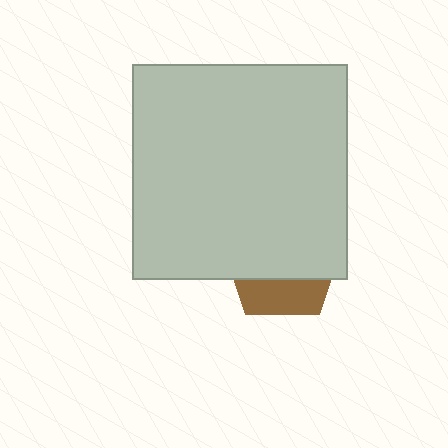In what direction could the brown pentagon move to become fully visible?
The brown pentagon could move down. That would shift it out from behind the light gray square entirely.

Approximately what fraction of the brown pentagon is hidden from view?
Roughly 68% of the brown pentagon is hidden behind the light gray square.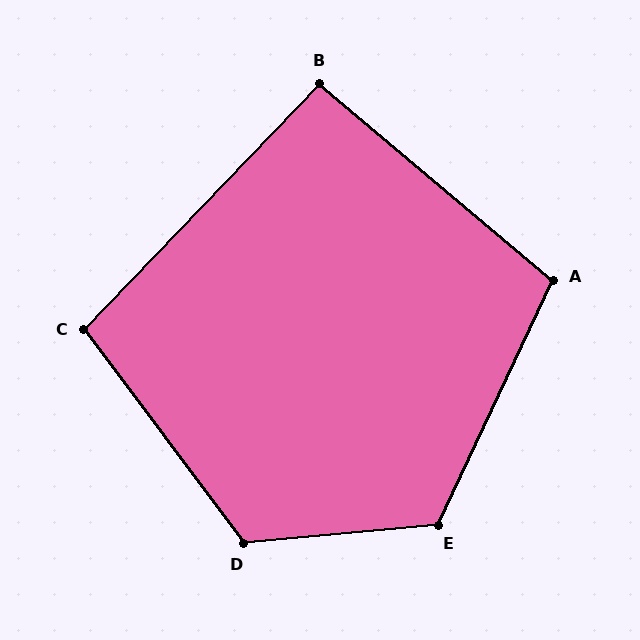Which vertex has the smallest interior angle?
B, at approximately 94 degrees.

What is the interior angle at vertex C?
Approximately 100 degrees (obtuse).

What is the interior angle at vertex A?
Approximately 105 degrees (obtuse).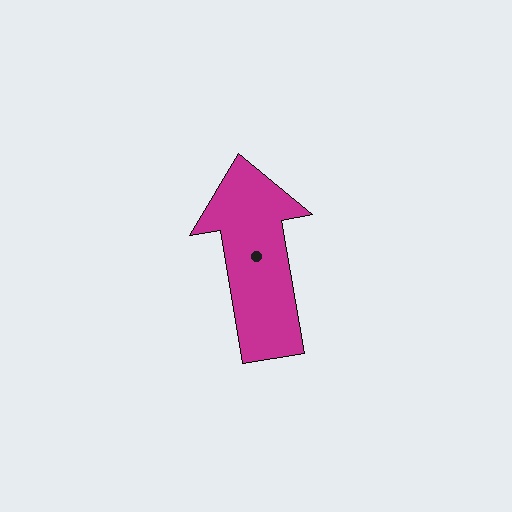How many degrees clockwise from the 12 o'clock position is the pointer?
Approximately 350 degrees.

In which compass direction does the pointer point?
North.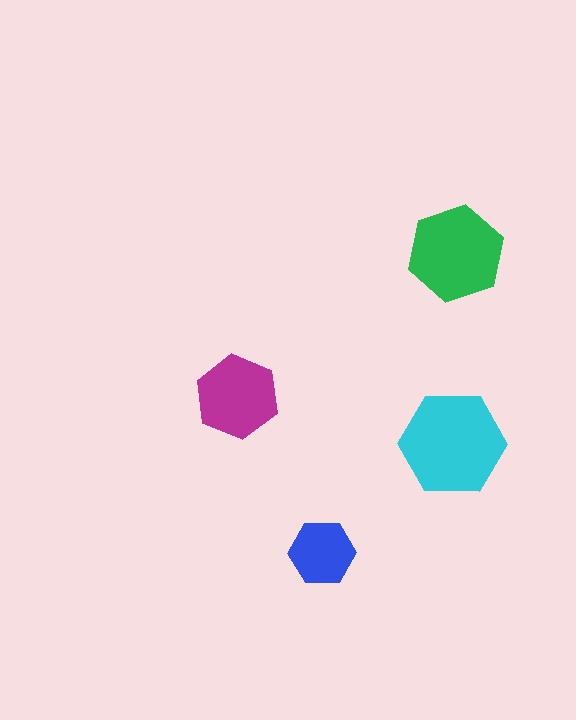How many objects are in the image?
There are 4 objects in the image.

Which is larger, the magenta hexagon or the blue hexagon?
The magenta one.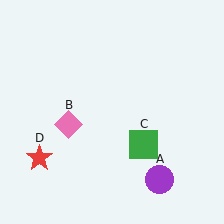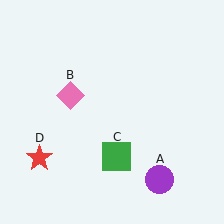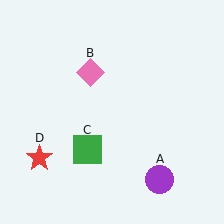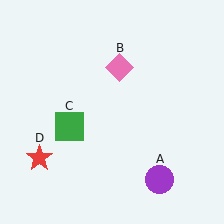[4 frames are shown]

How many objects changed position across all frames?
2 objects changed position: pink diamond (object B), green square (object C).